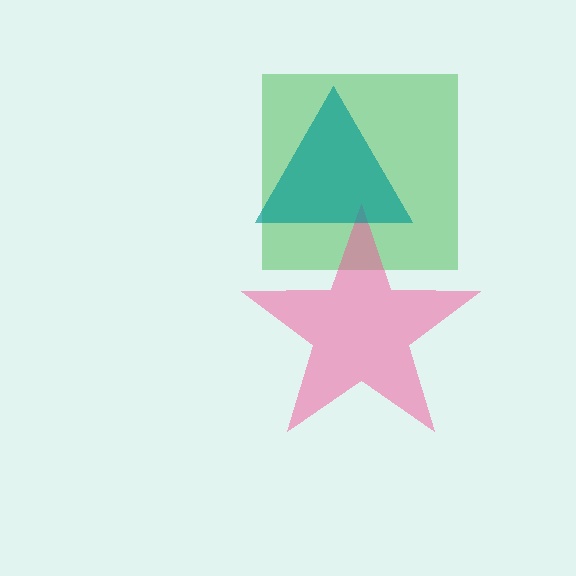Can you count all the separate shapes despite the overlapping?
Yes, there are 3 separate shapes.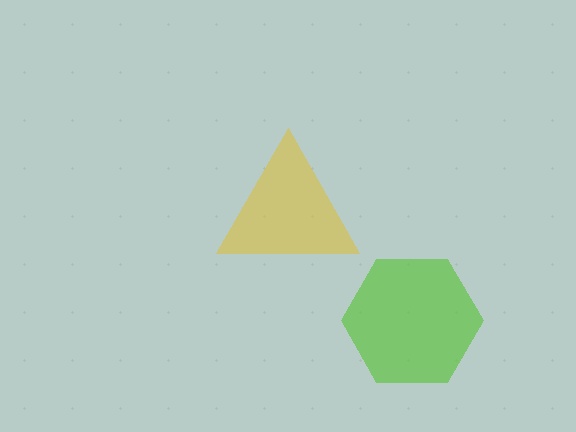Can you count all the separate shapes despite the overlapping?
Yes, there are 2 separate shapes.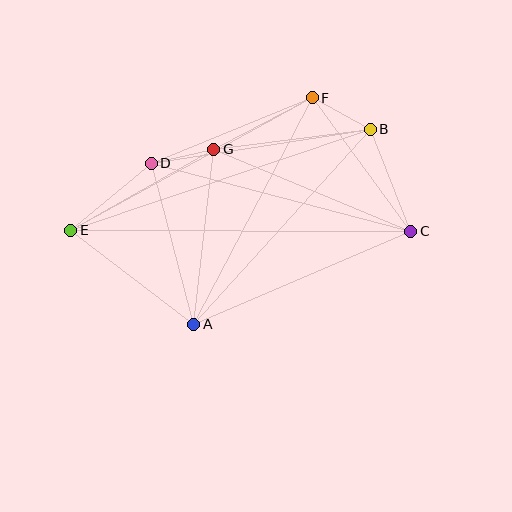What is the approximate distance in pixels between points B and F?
The distance between B and F is approximately 66 pixels.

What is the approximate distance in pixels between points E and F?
The distance between E and F is approximately 276 pixels.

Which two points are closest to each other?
Points D and G are closest to each other.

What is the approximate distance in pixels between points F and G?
The distance between F and G is approximately 111 pixels.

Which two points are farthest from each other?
Points C and E are farthest from each other.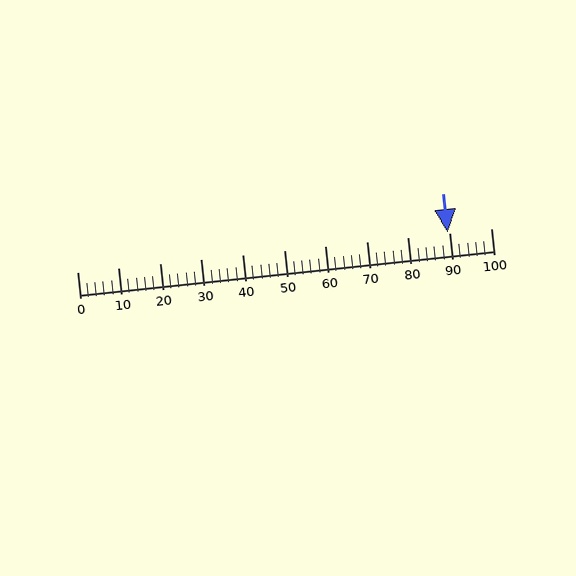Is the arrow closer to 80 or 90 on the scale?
The arrow is closer to 90.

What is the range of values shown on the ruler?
The ruler shows values from 0 to 100.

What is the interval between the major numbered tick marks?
The major tick marks are spaced 10 units apart.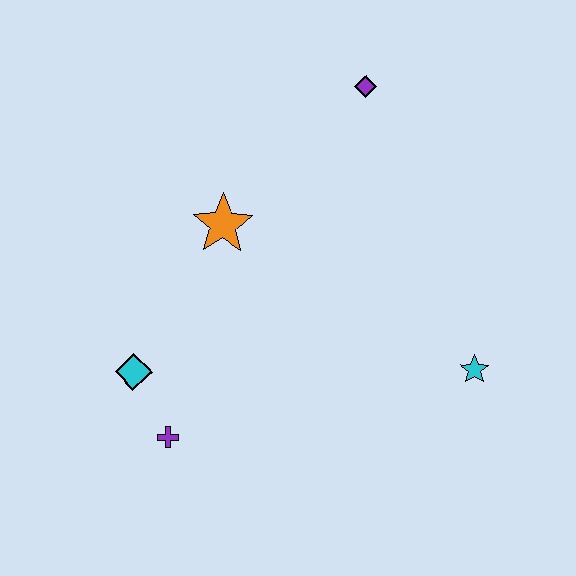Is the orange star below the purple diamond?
Yes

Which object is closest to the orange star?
The cyan diamond is closest to the orange star.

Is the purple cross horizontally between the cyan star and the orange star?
No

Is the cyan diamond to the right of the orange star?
No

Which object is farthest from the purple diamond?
The purple cross is farthest from the purple diamond.